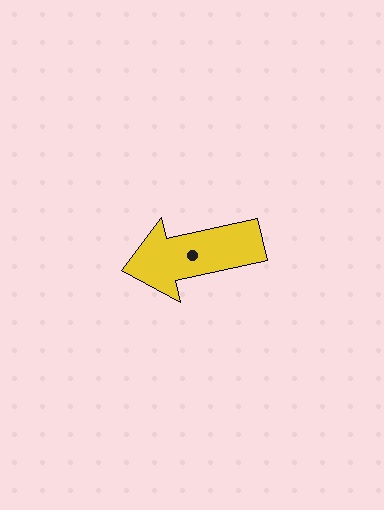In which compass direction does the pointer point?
West.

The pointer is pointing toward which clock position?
Roughly 9 o'clock.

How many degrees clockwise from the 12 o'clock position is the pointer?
Approximately 257 degrees.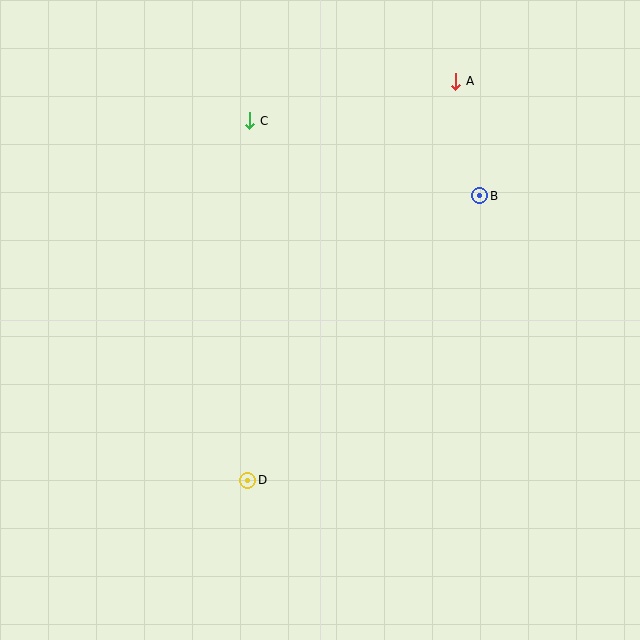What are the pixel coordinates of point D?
Point D is at (248, 480).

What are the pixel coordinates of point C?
Point C is at (250, 121).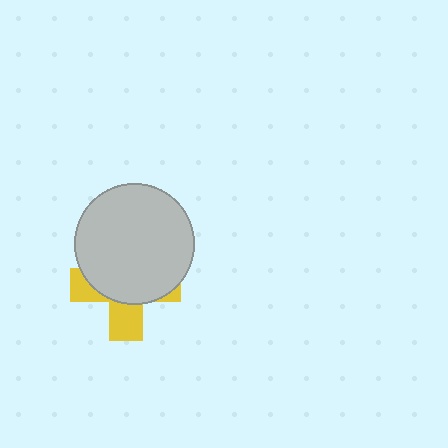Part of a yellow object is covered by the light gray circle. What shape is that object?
It is a cross.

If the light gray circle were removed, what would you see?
You would see the complete yellow cross.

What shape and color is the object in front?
The object in front is a light gray circle.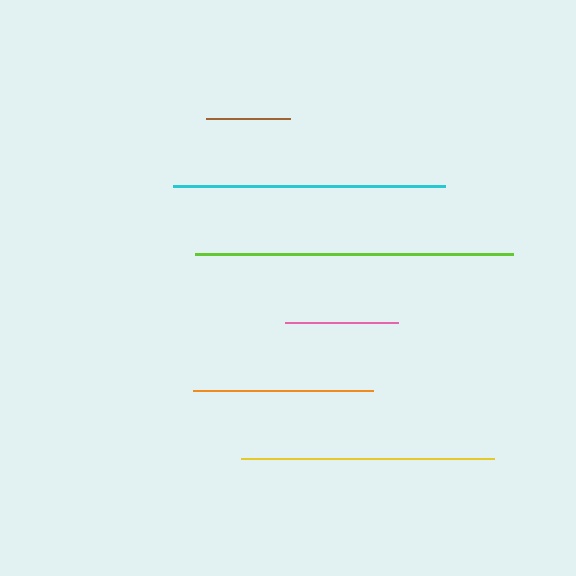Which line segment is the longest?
The lime line is the longest at approximately 318 pixels.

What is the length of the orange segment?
The orange segment is approximately 180 pixels long.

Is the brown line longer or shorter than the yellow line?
The yellow line is longer than the brown line.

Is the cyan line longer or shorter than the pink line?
The cyan line is longer than the pink line.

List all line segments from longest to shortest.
From longest to shortest: lime, cyan, yellow, orange, pink, brown.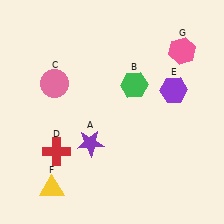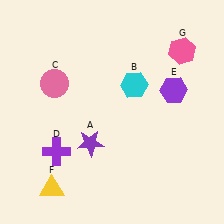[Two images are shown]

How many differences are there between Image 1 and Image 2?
There are 2 differences between the two images.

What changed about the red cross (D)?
In Image 1, D is red. In Image 2, it changed to purple.